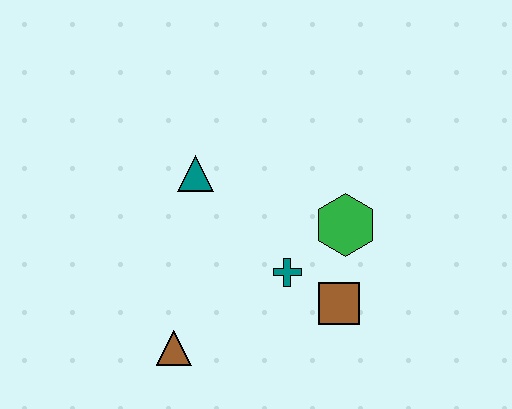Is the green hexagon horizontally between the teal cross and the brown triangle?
No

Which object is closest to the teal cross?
The brown square is closest to the teal cross.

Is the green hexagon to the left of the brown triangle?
No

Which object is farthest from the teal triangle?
The brown square is farthest from the teal triangle.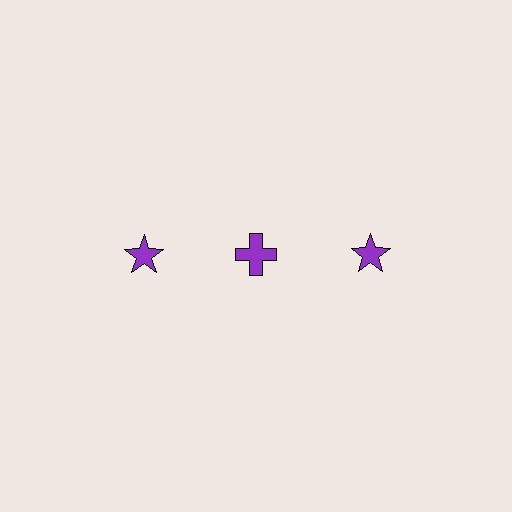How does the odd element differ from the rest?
It has a different shape: cross instead of star.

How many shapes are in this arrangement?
There are 3 shapes arranged in a grid pattern.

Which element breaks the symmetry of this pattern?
The purple cross in the top row, second from left column breaks the symmetry. All other shapes are purple stars.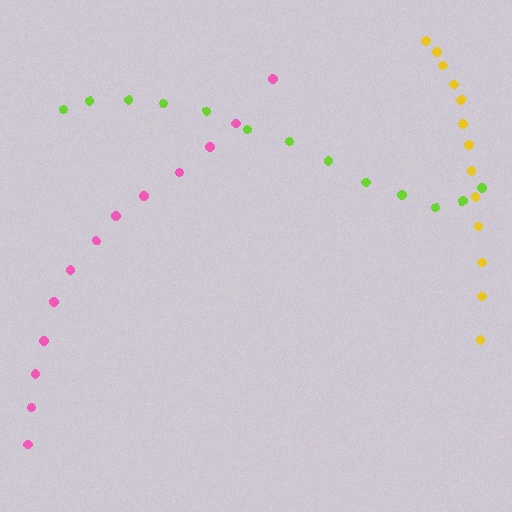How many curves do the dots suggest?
There are 3 distinct paths.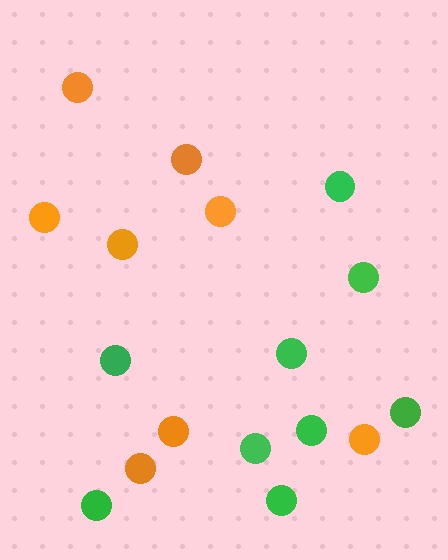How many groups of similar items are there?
There are 2 groups: one group of orange circles (8) and one group of green circles (9).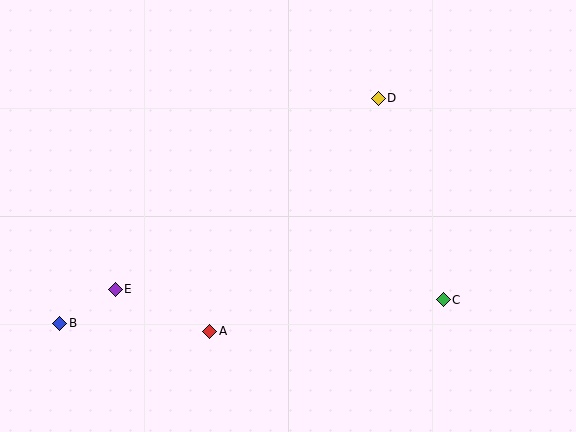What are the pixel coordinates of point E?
Point E is at (115, 289).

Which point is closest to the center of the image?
Point A at (210, 331) is closest to the center.